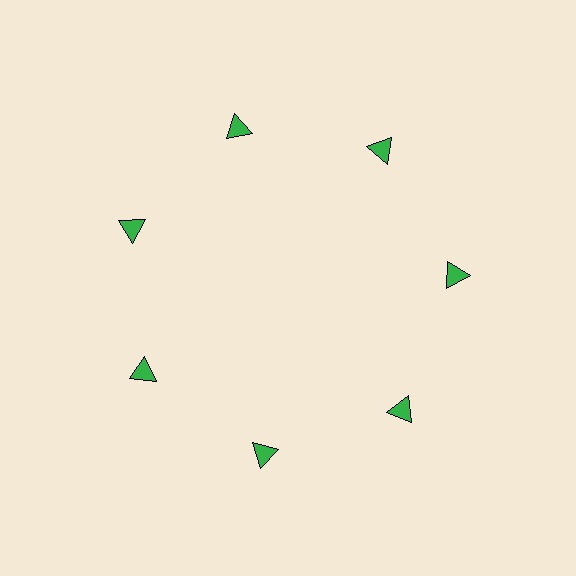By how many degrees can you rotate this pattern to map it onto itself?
The pattern maps onto itself every 51 degrees of rotation.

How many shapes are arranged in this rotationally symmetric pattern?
There are 7 shapes, arranged in 7 groups of 1.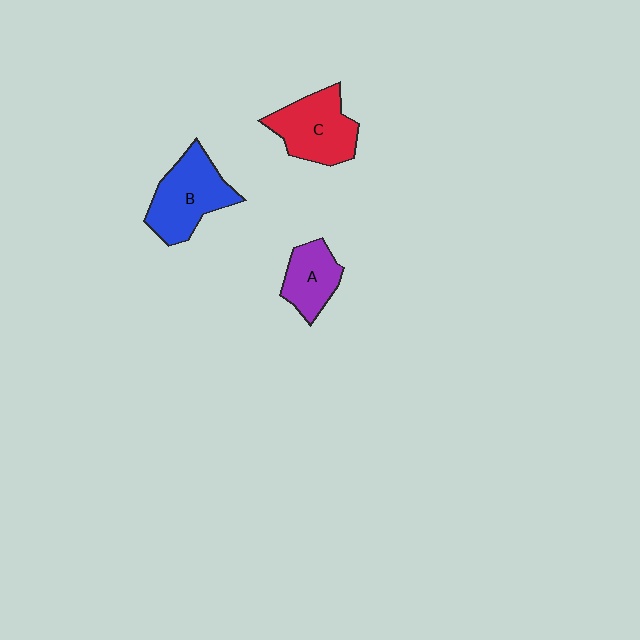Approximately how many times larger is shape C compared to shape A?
Approximately 1.4 times.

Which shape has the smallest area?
Shape A (purple).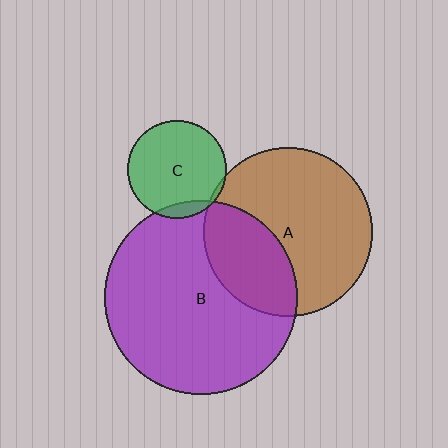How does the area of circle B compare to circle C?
Approximately 3.9 times.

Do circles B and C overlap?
Yes.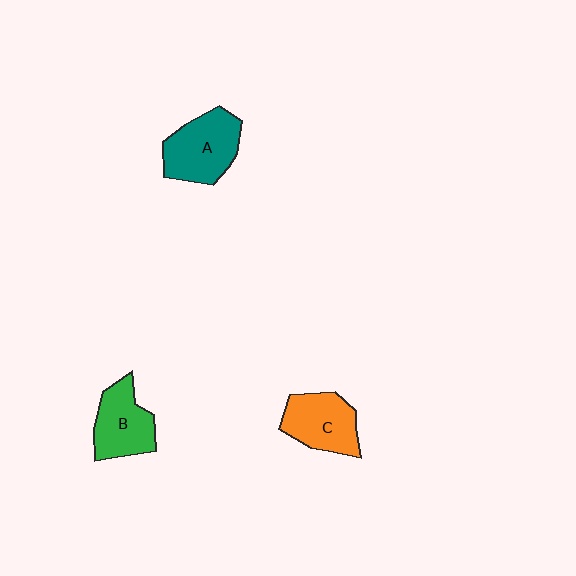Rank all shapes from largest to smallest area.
From largest to smallest: A (teal), C (orange), B (green).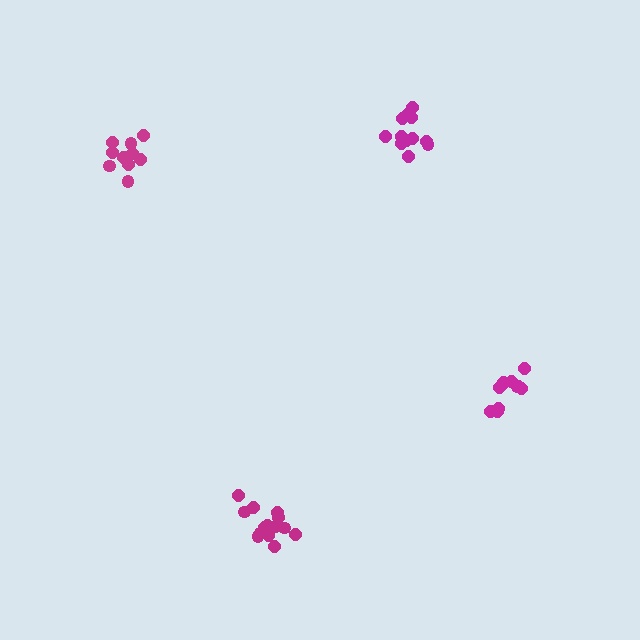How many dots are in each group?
Group 1: 14 dots, Group 2: 12 dots, Group 3: 10 dots, Group 4: 11 dots (47 total).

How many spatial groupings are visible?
There are 4 spatial groupings.